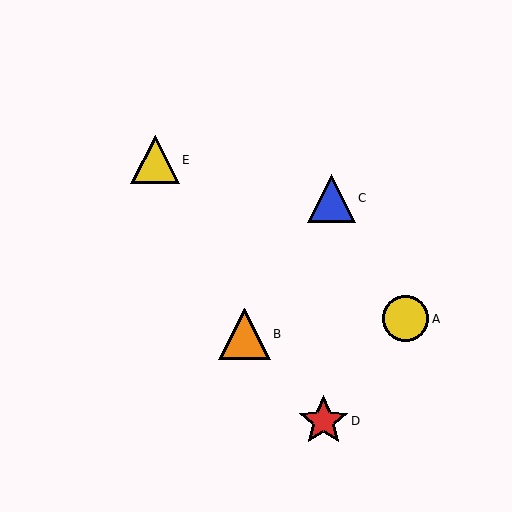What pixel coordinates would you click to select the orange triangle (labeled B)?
Click at (245, 334) to select the orange triangle B.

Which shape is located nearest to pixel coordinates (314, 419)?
The red star (labeled D) at (323, 421) is nearest to that location.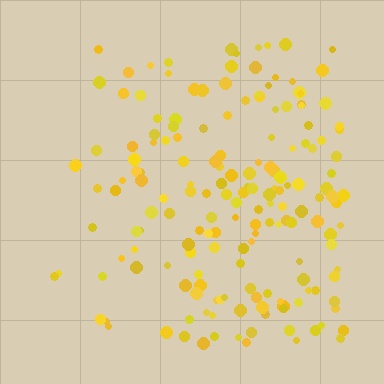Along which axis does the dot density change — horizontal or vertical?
Horizontal.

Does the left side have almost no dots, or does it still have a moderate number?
Still a moderate number, just noticeably fewer than the right.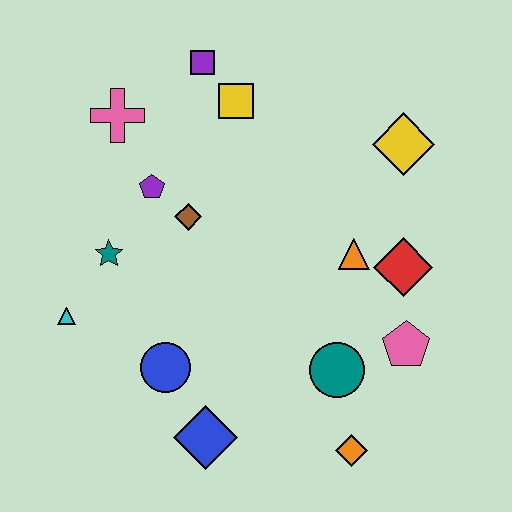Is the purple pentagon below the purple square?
Yes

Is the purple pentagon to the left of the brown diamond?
Yes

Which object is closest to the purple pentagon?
The brown diamond is closest to the purple pentagon.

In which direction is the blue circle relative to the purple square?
The blue circle is below the purple square.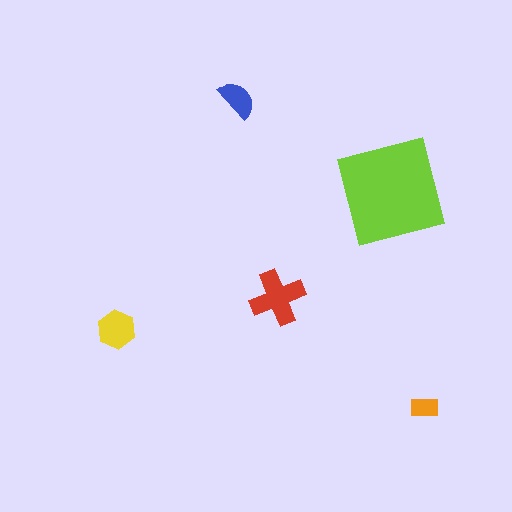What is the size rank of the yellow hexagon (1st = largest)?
3rd.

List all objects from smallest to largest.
The orange rectangle, the blue semicircle, the yellow hexagon, the red cross, the lime square.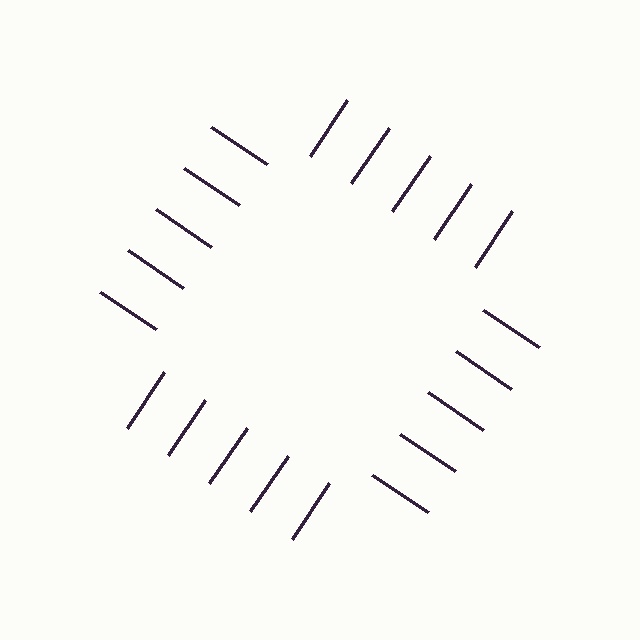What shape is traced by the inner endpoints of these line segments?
An illusory square — the line segments terminate on its edges but no continuous stroke is drawn.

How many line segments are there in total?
20 — 5 along each of the 4 edges.